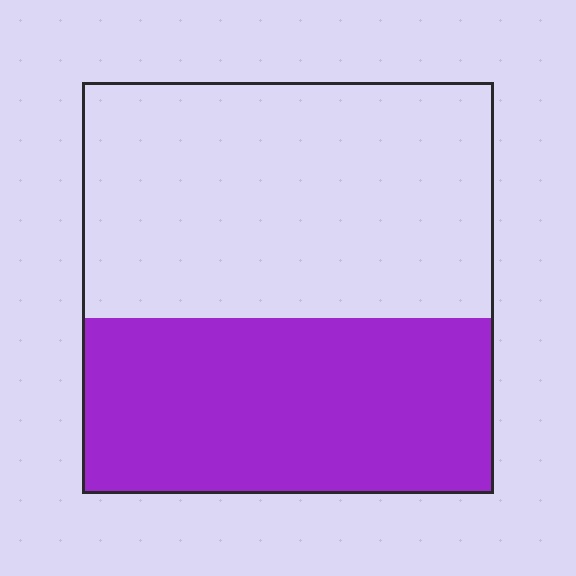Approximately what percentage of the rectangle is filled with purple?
Approximately 45%.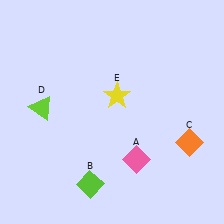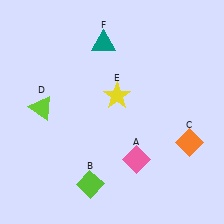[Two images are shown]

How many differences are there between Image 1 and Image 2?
There is 1 difference between the two images.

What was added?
A teal triangle (F) was added in Image 2.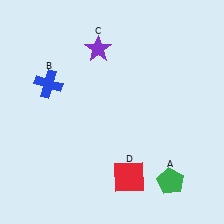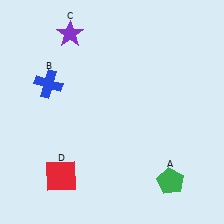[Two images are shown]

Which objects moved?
The objects that moved are: the purple star (C), the red square (D).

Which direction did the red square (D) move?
The red square (D) moved left.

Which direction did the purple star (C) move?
The purple star (C) moved left.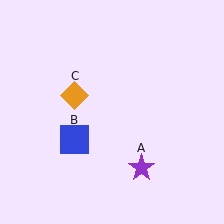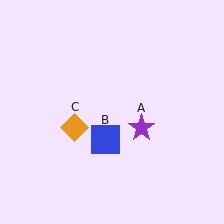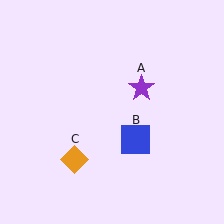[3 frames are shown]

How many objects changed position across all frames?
3 objects changed position: purple star (object A), blue square (object B), orange diamond (object C).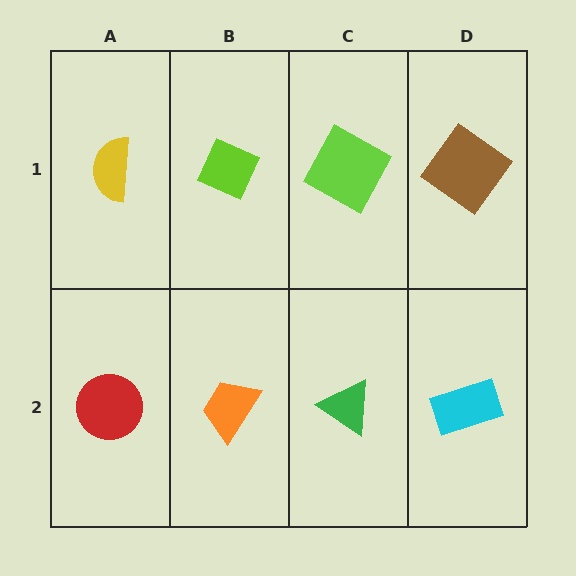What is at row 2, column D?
A cyan rectangle.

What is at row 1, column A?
A yellow semicircle.